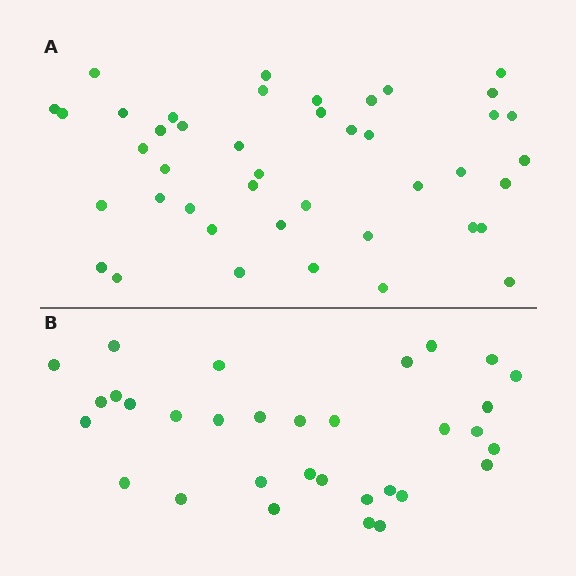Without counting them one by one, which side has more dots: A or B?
Region A (the top region) has more dots.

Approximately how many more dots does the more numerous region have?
Region A has roughly 12 or so more dots than region B.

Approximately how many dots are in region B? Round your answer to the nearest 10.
About 30 dots. (The exact count is 32, which rounds to 30.)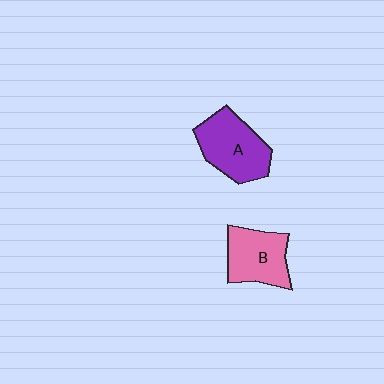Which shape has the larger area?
Shape A (purple).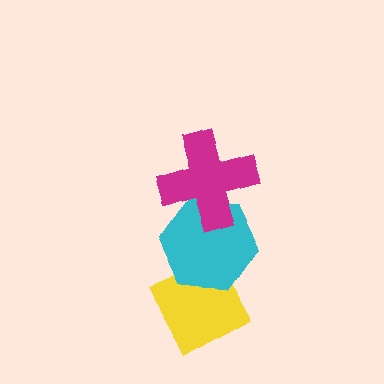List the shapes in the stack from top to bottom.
From top to bottom: the magenta cross, the cyan hexagon, the yellow diamond.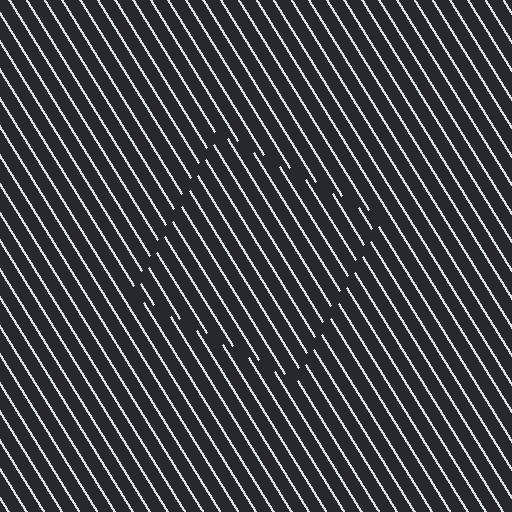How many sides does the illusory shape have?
4 sides — the line-ends trace a square.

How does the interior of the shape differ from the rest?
The interior of the shape contains the same grating, shifted by half a period — the contour is defined by the phase discontinuity where line-ends from the inner and outer gratings abut.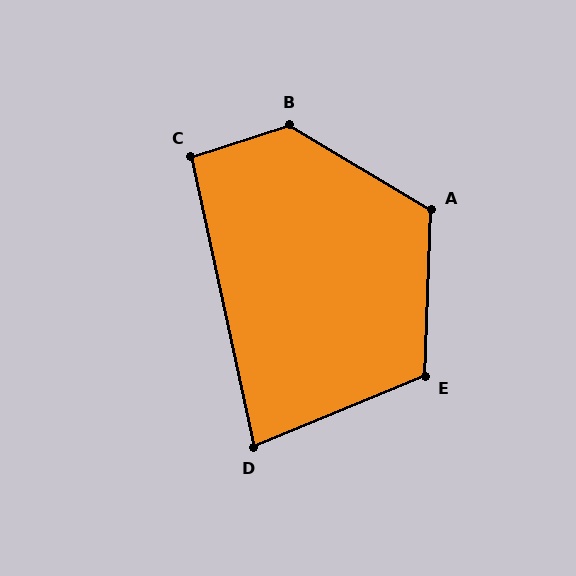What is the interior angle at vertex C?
Approximately 96 degrees (obtuse).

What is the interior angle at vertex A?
Approximately 119 degrees (obtuse).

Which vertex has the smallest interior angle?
D, at approximately 80 degrees.